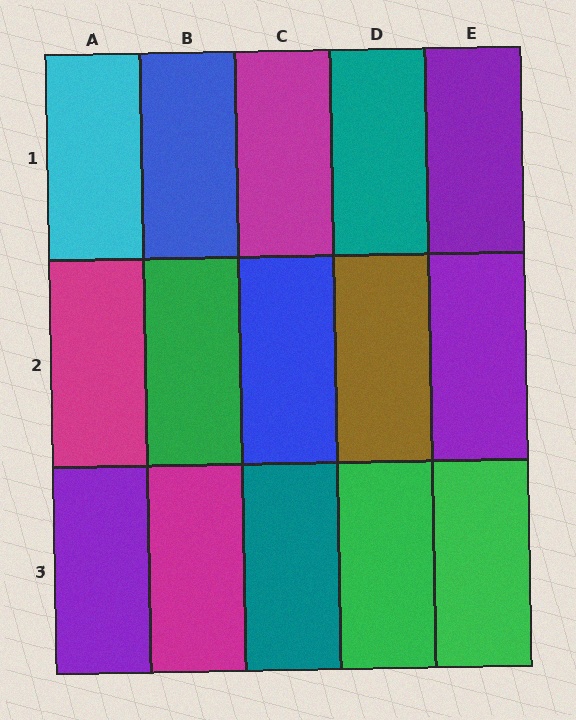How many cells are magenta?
3 cells are magenta.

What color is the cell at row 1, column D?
Teal.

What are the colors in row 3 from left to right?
Purple, magenta, teal, green, green.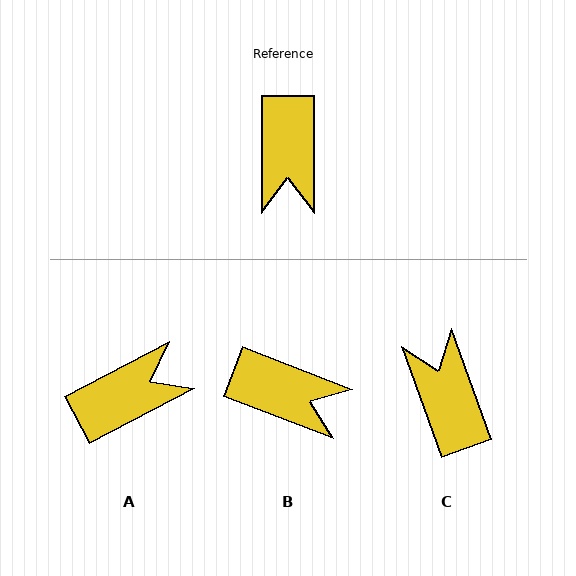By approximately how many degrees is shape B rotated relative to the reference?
Approximately 69 degrees counter-clockwise.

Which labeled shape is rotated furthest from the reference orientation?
C, about 160 degrees away.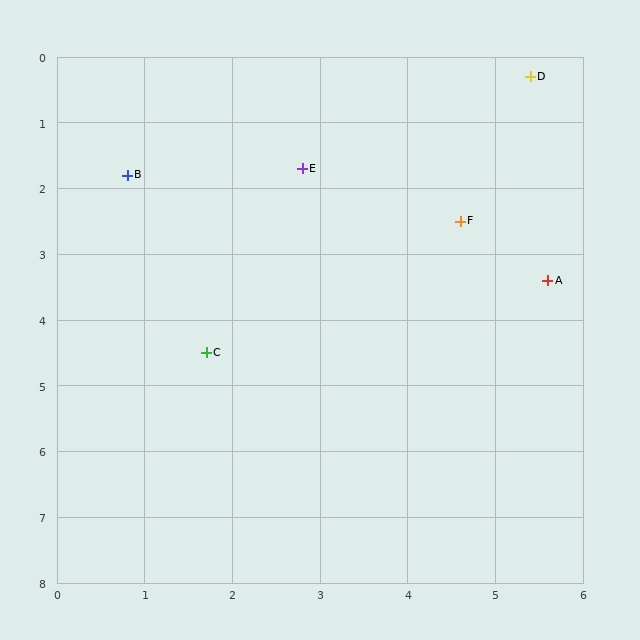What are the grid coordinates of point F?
Point F is at approximately (4.6, 2.5).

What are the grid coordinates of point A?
Point A is at approximately (5.6, 3.4).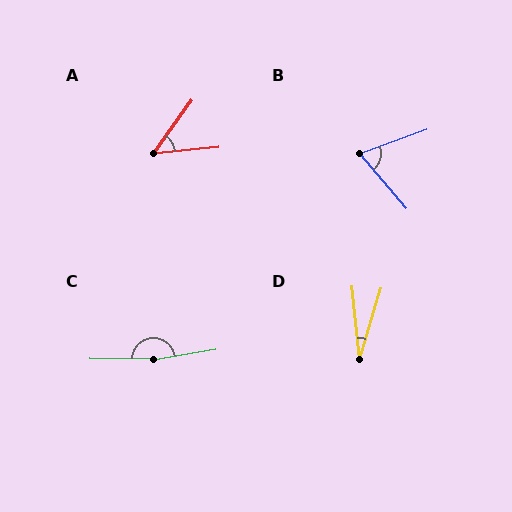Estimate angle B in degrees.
Approximately 69 degrees.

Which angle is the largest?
C, at approximately 170 degrees.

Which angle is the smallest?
D, at approximately 22 degrees.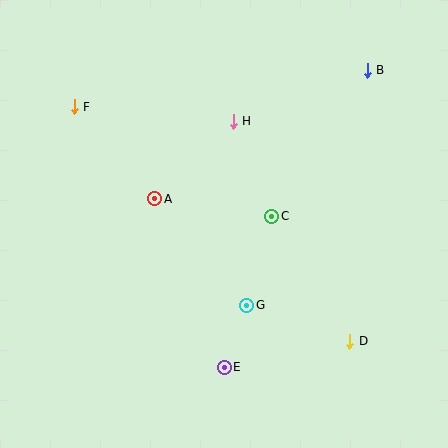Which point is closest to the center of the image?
Point C at (272, 216) is closest to the center.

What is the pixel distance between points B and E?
The distance between B and E is 330 pixels.